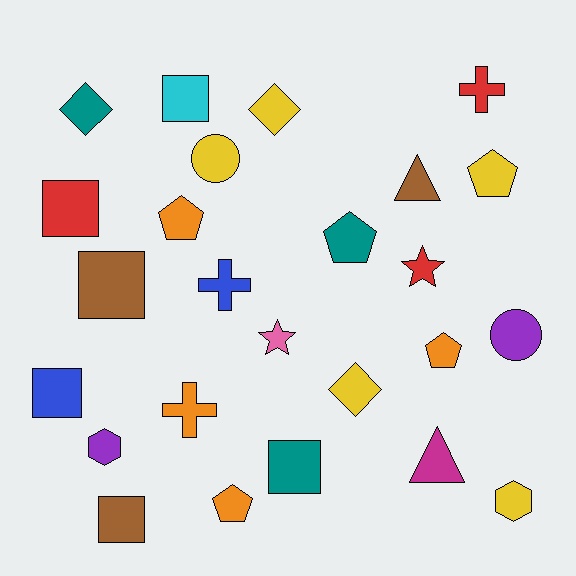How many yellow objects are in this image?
There are 5 yellow objects.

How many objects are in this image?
There are 25 objects.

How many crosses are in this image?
There are 3 crosses.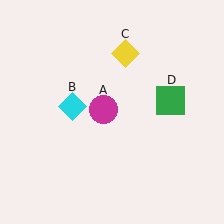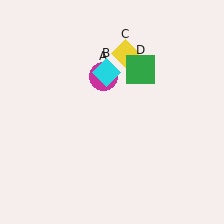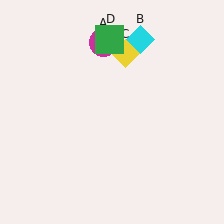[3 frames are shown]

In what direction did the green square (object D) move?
The green square (object D) moved up and to the left.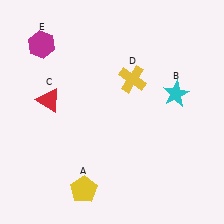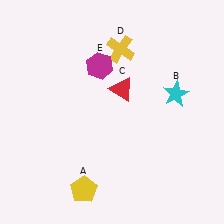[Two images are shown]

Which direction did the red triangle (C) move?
The red triangle (C) moved right.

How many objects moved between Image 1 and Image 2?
3 objects moved between the two images.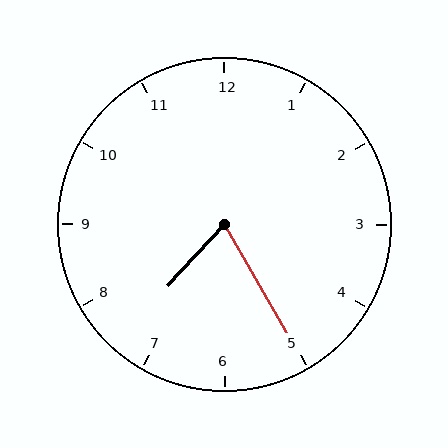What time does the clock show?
7:25.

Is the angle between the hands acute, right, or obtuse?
It is acute.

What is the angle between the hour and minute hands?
Approximately 72 degrees.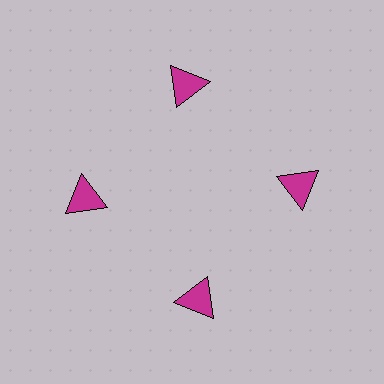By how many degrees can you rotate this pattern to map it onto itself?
The pattern maps onto itself every 90 degrees of rotation.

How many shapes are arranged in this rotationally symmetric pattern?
There are 4 shapes, arranged in 4 groups of 1.